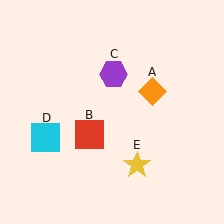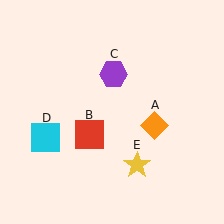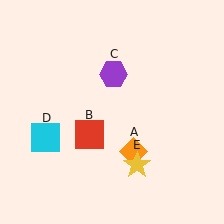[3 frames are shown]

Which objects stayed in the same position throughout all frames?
Red square (object B) and purple hexagon (object C) and cyan square (object D) and yellow star (object E) remained stationary.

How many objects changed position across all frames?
1 object changed position: orange diamond (object A).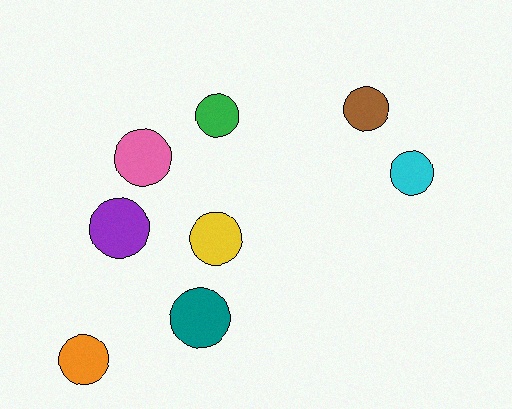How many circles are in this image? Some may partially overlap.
There are 8 circles.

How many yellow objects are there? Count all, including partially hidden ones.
There is 1 yellow object.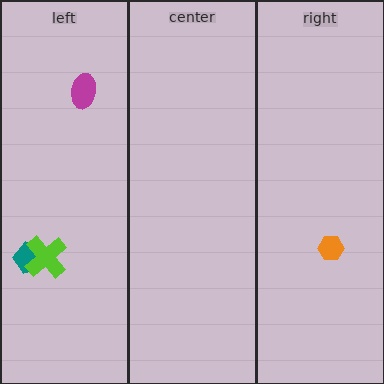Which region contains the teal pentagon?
The left region.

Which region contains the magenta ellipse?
The left region.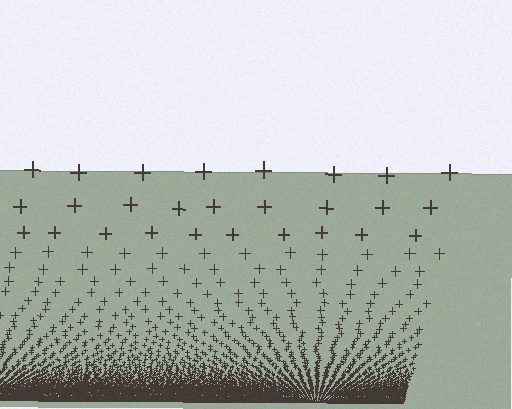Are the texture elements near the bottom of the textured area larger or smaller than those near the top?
Smaller. The gradient is inverted — elements near the bottom are smaller and denser.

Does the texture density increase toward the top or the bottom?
Density increases toward the bottom.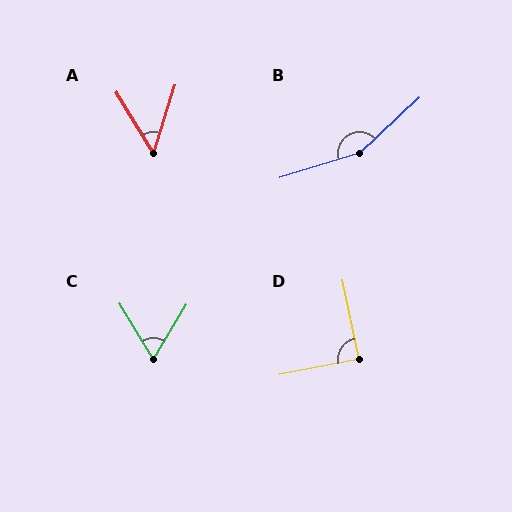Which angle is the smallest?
A, at approximately 48 degrees.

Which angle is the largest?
B, at approximately 154 degrees.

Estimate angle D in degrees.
Approximately 89 degrees.